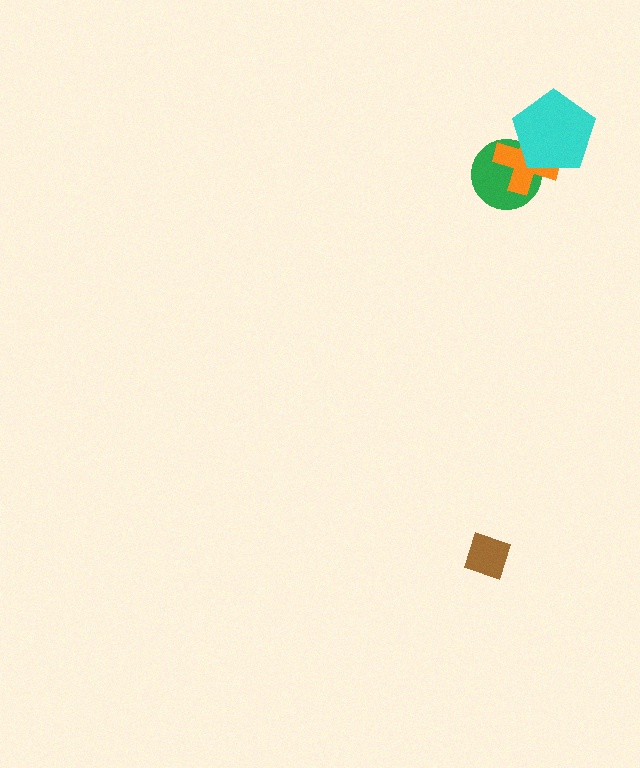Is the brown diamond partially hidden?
No, no other shape covers it.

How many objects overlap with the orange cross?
2 objects overlap with the orange cross.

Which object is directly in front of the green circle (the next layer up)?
The orange cross is directly in front of the green circle.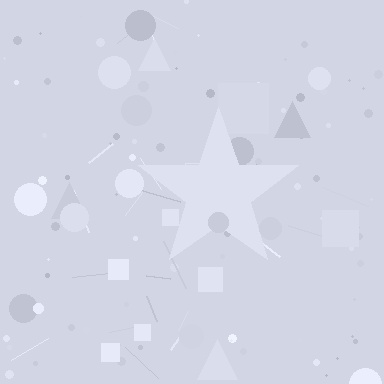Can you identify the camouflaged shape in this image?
The camouflaged shape is a star.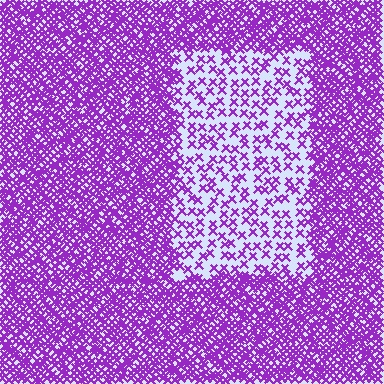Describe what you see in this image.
The image contains small purple elements arranged at two different densities. A rectangle-shaped region is visible where the elements are less densely packed than the surrounding area.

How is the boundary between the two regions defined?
The boundary is defined by a change in element density (approximately 2.9x ratio). All elements are the same color, size, and shape.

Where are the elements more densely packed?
The elements are more densely packed outside the rectangle boundary.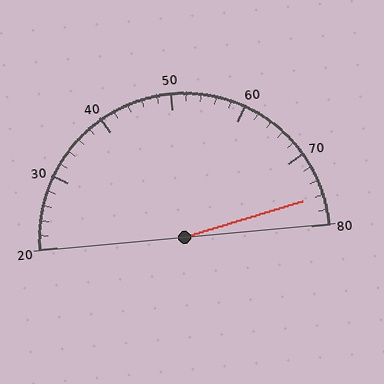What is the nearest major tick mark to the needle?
The nearest major tick mark is 80.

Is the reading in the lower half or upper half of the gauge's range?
The reading is in the upper half of the range (20 to 80).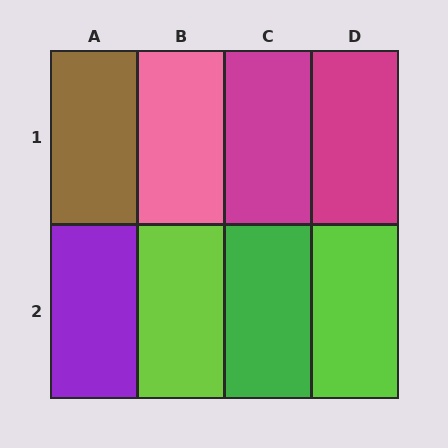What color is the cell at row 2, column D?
Lime.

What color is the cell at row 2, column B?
Lime.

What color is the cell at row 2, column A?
Purple.